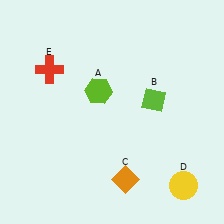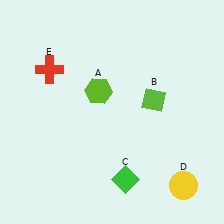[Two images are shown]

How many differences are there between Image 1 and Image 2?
There is 1 difference between the two images.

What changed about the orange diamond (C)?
In Image 1, C is orange. In Image 2, it changed to green.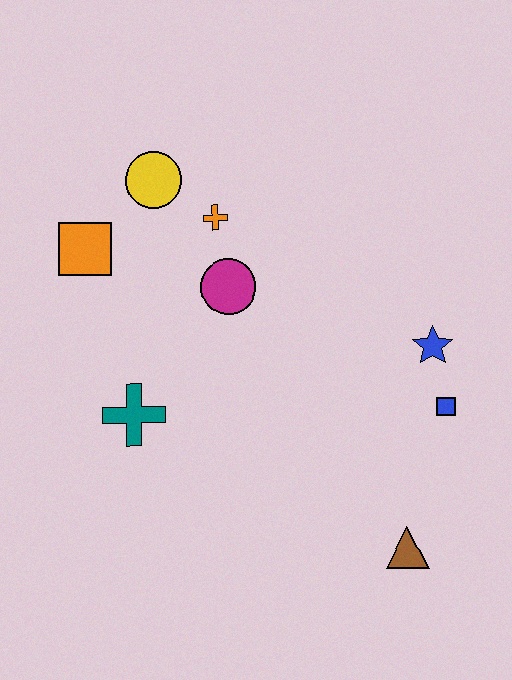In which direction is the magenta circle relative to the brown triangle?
The magenta circle is above the brown triangle.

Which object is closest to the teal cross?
The magenta circle is closest to the teal cross.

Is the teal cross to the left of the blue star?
Yes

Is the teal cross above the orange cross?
No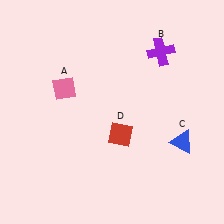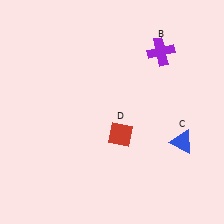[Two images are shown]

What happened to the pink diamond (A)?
The pink diamond (A) was removed in Image 2. It was in the top-left area of Image 1.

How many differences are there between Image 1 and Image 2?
There is 1 difference between the two images.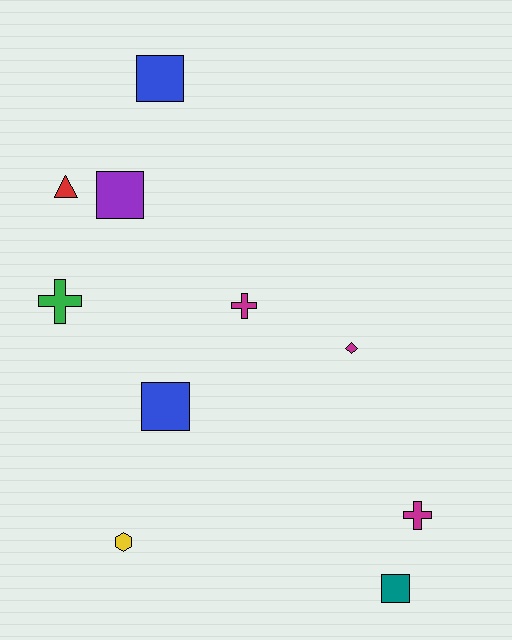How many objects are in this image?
There are 10 objects.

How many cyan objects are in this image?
There are no cyan objects.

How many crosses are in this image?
There are 3 crosses.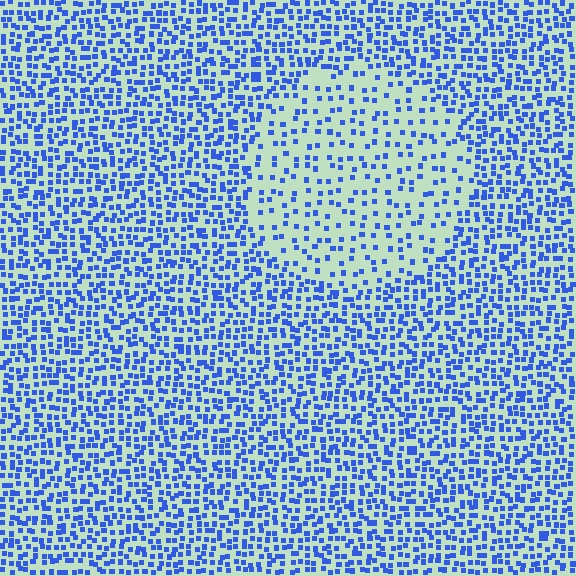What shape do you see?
I see a circle.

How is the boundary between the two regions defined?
The boundary is defined by a change in element density (approximately 2.2x ratio). All elements are the same color, size, and shape.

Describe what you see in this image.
The image contains small blue elements arranged at two different densities. A circle-shaped region is visible where the elements are less densely packed than the surrounding area.